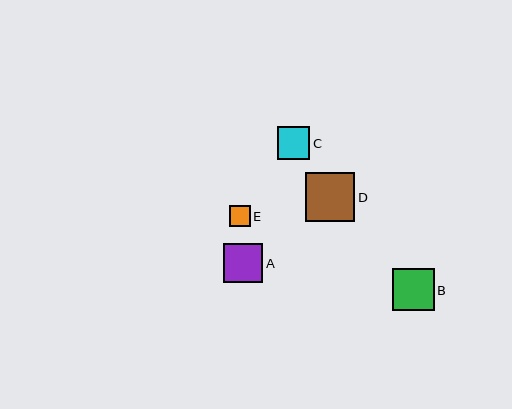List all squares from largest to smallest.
From largest to smallest: D, B, A, C, E.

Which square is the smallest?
Square E is the smallest with a size of approximately 21 pixels.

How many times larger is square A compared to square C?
Square A is approximately 1.2 times the size of square C.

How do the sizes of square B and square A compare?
Square B and square A are approximately the same size.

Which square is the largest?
Square D is the largest with a size of approximately 49 pixels.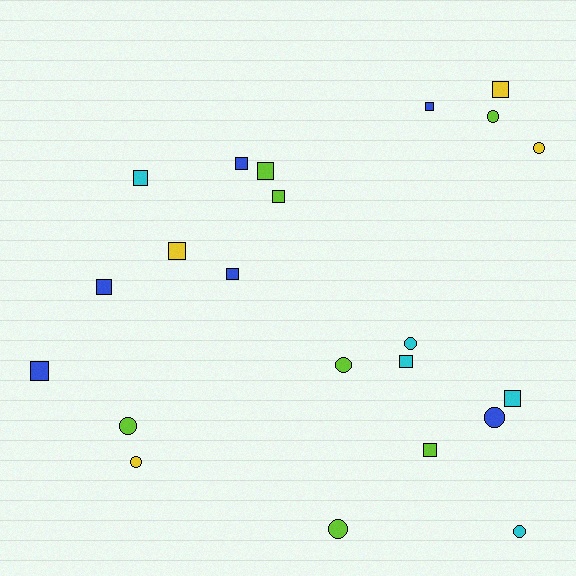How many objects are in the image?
There are 22 objects.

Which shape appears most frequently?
Square, with 13 objects.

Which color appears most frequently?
Lime, with 7 objects.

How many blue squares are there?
There are 5 blue squares.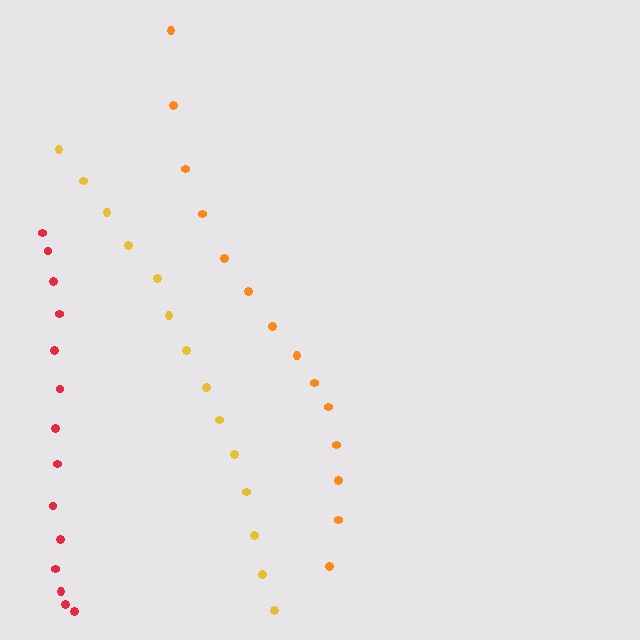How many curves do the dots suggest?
There are 3 distinct paths.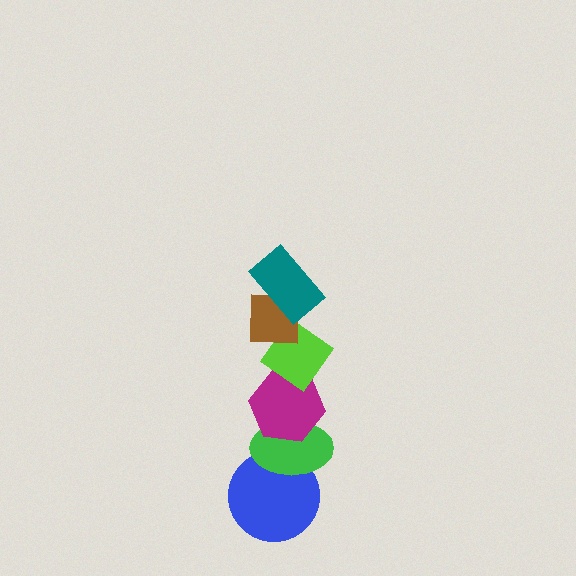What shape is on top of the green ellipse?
The magenta hexagon is on top of the green ellipse.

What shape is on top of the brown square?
The teal rectangle is on top of the brown square.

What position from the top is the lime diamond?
The lime diamond is 3rd from the top.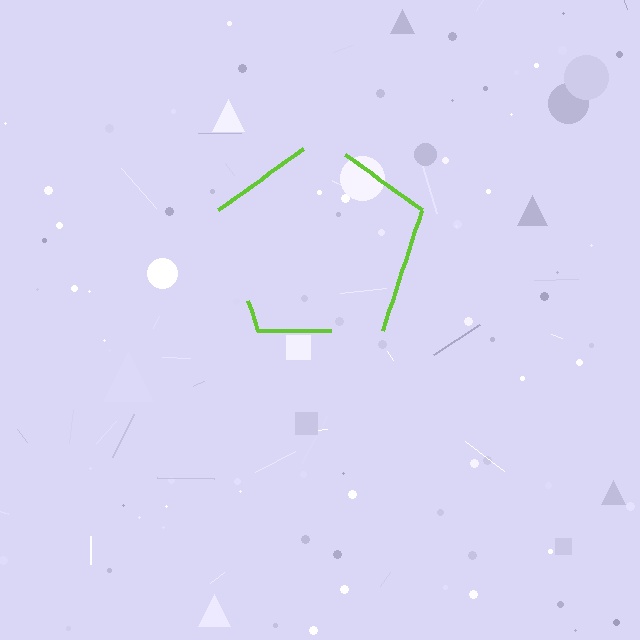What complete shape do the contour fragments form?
The contour fragments form a pentagon.